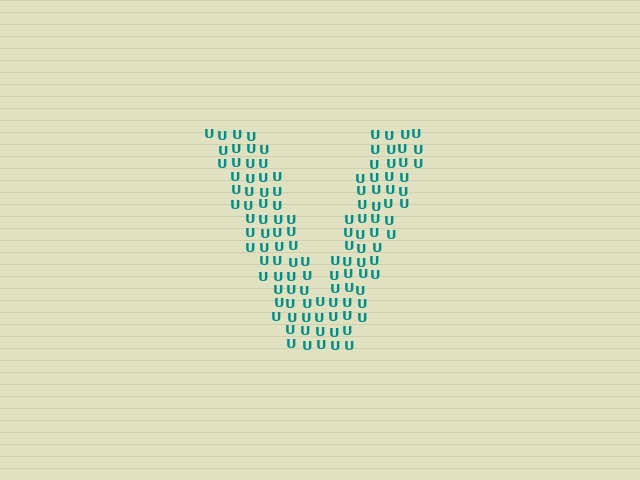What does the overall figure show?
The overall figure shows the letter V.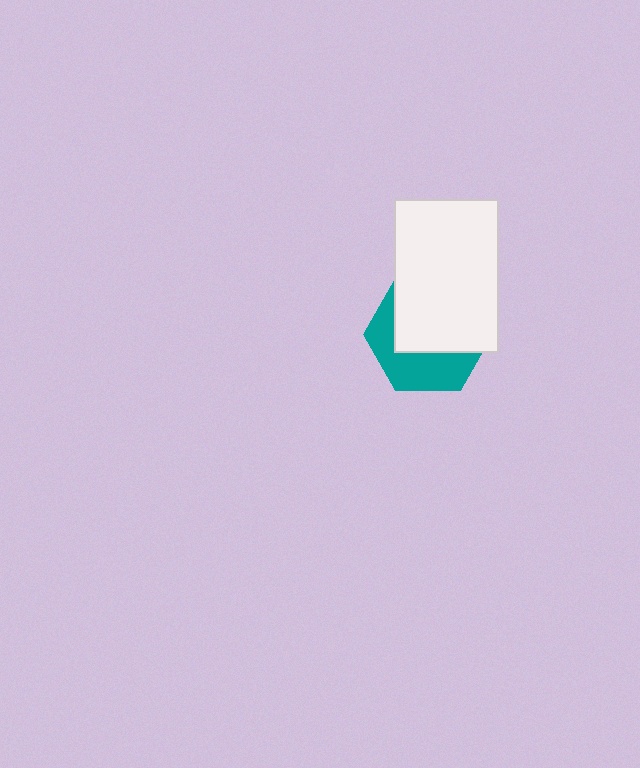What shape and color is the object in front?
The object in front is a white rectangle.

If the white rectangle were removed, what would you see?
You would see the complete teal hexagon.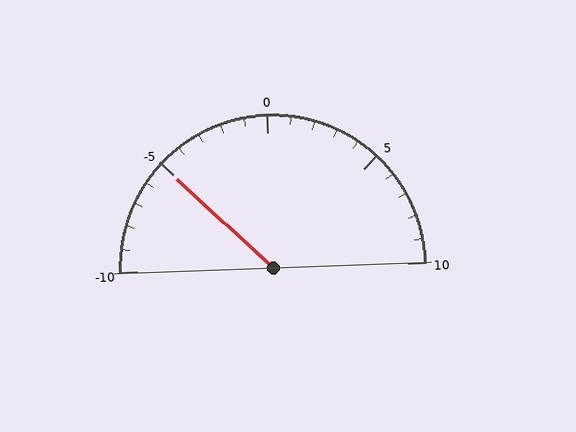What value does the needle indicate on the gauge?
The needle indicates approximately -5.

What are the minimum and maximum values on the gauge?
The gauge ranges from -10 to 10.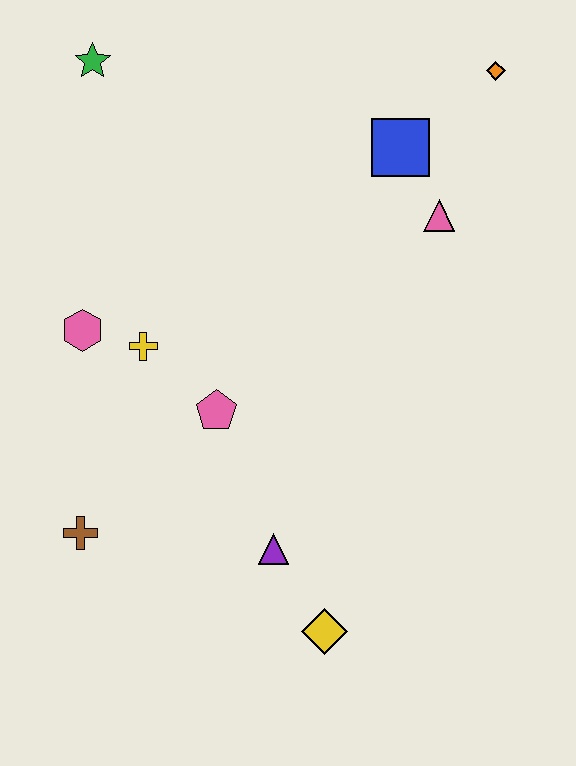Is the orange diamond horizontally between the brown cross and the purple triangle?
No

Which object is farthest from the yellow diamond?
The green star is farthest from the yellow diamond.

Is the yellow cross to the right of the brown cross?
Yes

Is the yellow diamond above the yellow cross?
No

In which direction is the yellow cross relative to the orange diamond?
The yellow cross is to the left of the orange diamond.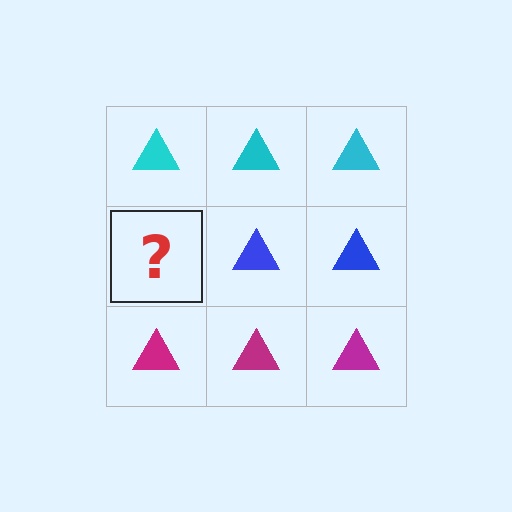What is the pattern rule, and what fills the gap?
The rule is that each row has a consistent color. The gap should be filled with a blue triangle.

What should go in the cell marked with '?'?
The missing cell should contain a blue triangle.